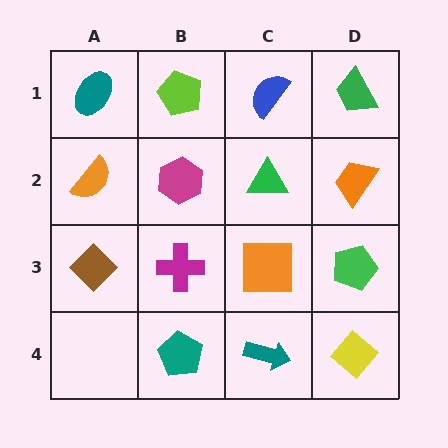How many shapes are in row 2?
4 shapes.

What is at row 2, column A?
An orange semicircle.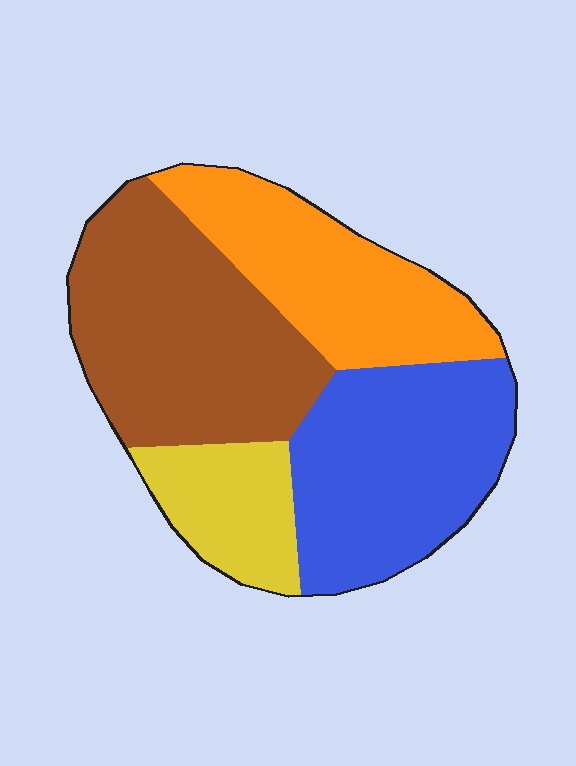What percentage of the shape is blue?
Blue covers roughly 30% of the shape.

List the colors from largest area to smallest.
From largest to smallest: brown, blue, orange, yellow.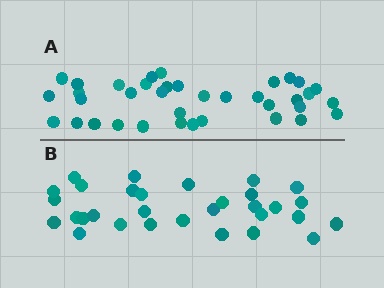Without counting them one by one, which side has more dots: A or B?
Region A (the top region) has more dots.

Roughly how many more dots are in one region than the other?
Region A has about 6 more dots than region B.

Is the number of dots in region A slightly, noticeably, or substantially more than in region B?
Region A has only slightly more — the two regions are fairly close. The ratio is roughly 1.2 to 1.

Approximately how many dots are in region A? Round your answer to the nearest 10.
About 40 dots. (The exact count is 37, which rounds to 40.)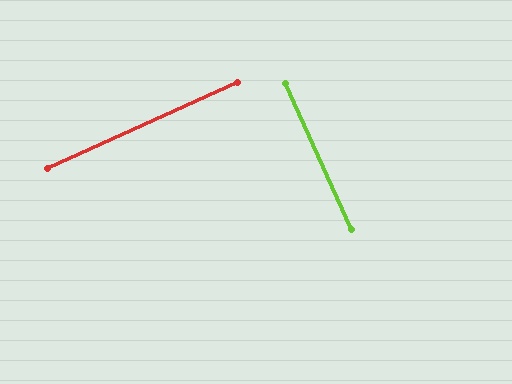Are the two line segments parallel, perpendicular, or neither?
Perpendicular — they meet at approximately 90°.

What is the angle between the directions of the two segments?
Approximately 90 degrees.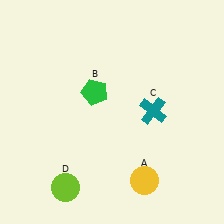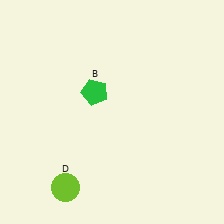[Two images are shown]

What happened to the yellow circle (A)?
The yellow circle (A) was removed in Image 2. It was in the bottom-right area of Image 1.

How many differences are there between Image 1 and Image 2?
There are 2 differences between the two images.